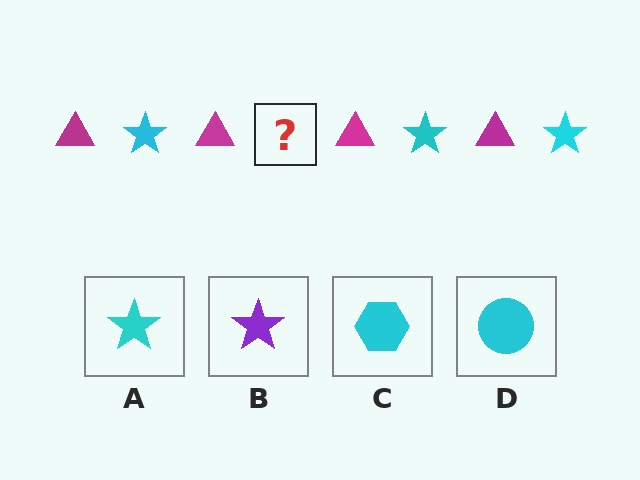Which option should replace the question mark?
Option A.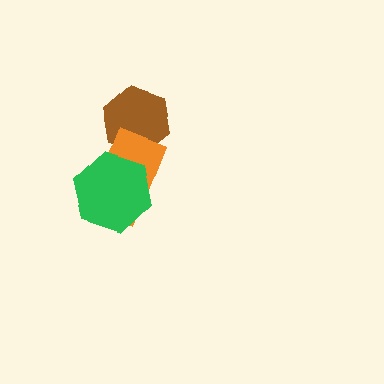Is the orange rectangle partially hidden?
Yes, it is partially covered by another shape.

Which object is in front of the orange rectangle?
The green hexagon is in front of the orange rectangle.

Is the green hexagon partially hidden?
No, no other shape covers it.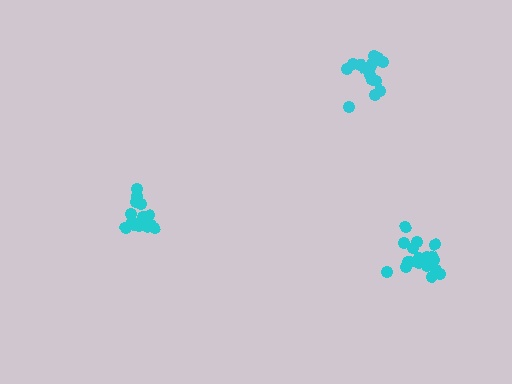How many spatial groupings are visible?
There are 3 spatial groupings.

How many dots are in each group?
Group 1: 15 dots, Group 2: 17 dots, Group 3: 20 dots (52 total).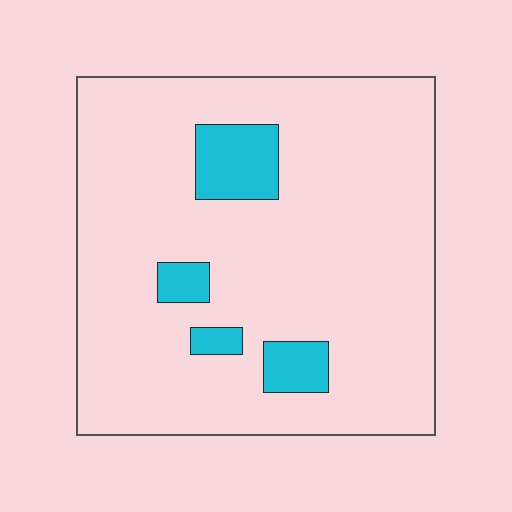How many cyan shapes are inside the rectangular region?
4.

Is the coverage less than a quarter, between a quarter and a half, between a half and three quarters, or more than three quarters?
Less than a quarter.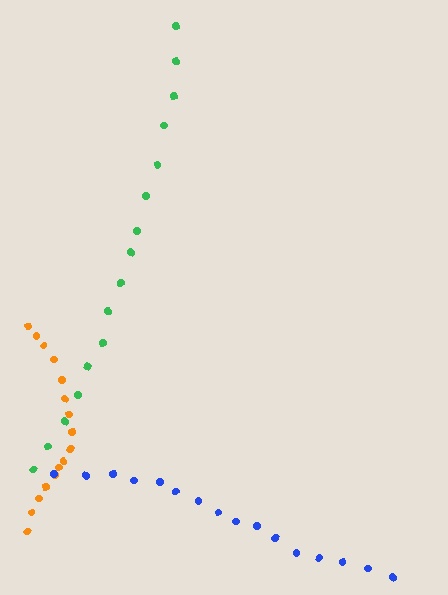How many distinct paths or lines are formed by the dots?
There are 3 distinct paths.